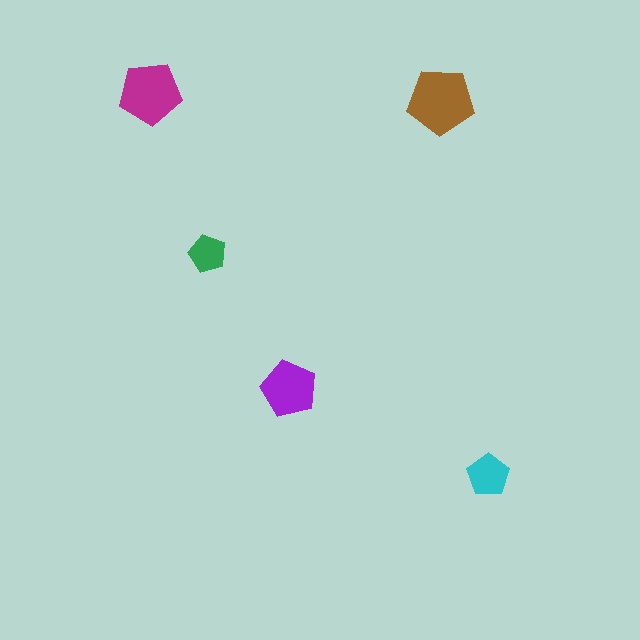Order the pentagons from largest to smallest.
the brown one, the magenta one, the purple one, the cyan one, the green one.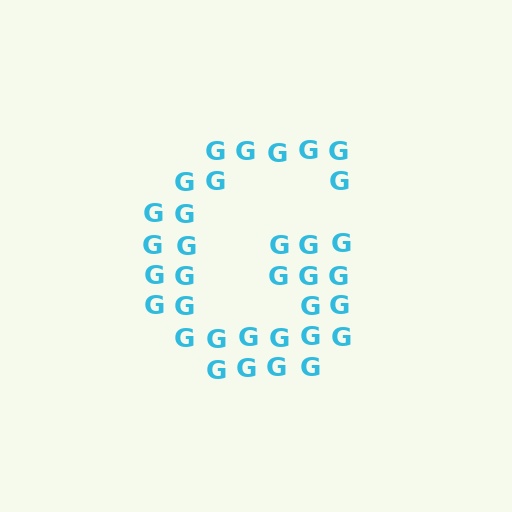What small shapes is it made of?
It is made of small letter G's.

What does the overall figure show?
The overall figure shows the letter G.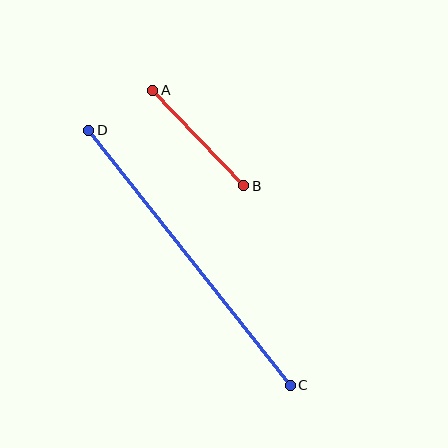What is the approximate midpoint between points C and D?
The midpoint is at approximately (190, 258) pixels.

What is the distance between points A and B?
The distance is approximately 132 pixels.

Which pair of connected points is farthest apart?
Points C and D are farthest apart.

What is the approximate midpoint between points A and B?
The midpoint is at approximately (198, 138) pixels.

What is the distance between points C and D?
The distance is approximately 325 pixels.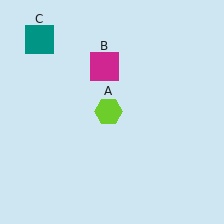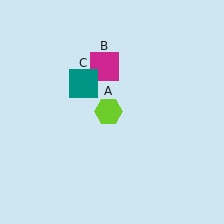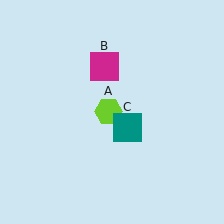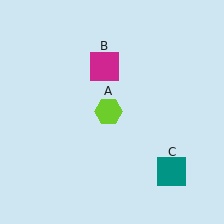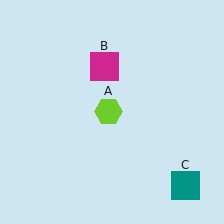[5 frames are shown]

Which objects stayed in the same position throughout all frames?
Lime hexagon (object A) and magenta square (object B) remained stationary.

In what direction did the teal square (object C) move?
The teal square (object C) moved down and to the right.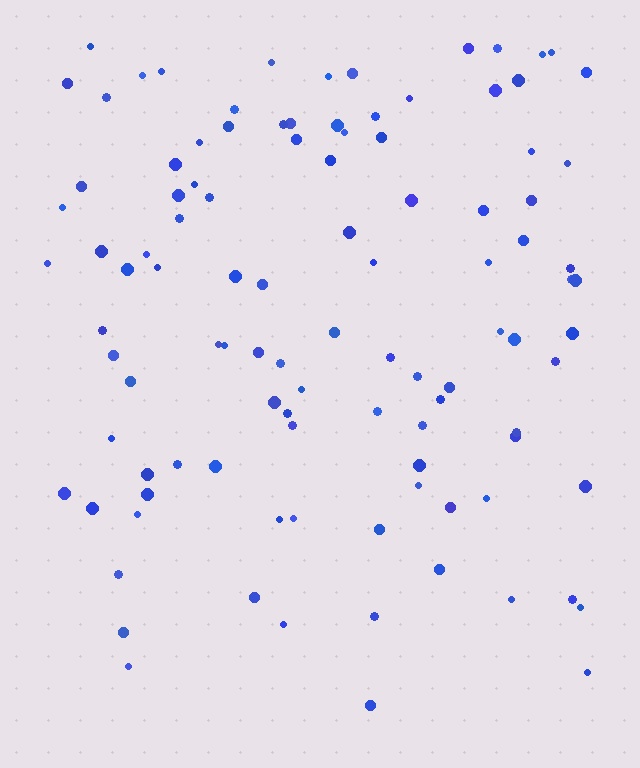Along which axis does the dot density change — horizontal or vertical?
Vertical.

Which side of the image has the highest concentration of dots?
The top.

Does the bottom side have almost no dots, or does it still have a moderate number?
Still a moderate number, just noticeably fewer than the top.